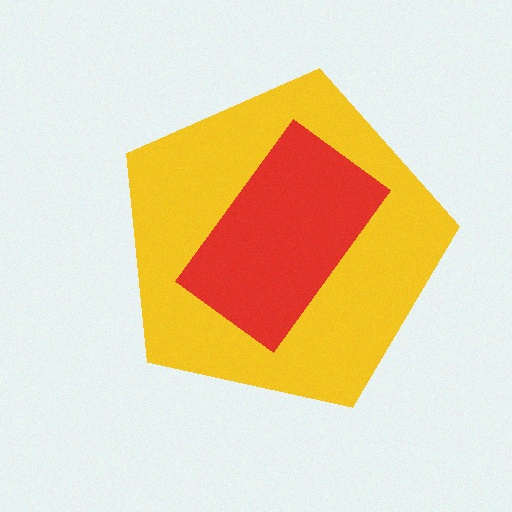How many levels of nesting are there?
2.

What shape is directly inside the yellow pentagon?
The red rectangle.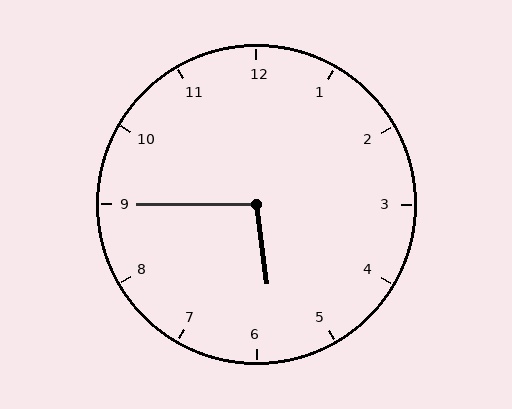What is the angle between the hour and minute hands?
Approximately 98 degrees.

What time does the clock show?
5:45.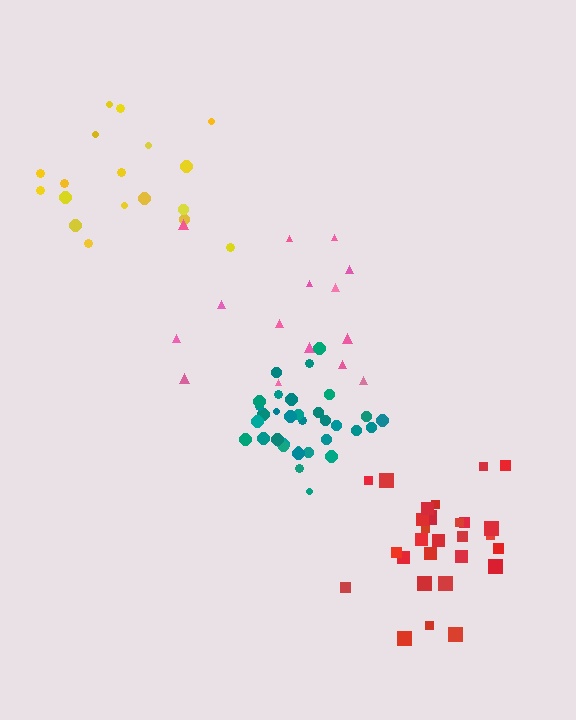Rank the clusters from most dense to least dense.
teal, red, yellow, pink.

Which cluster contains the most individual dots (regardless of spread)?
Teal (33).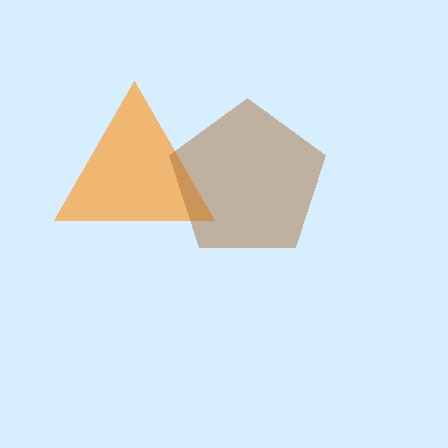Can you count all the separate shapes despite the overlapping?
Yes, there are 2 separate shapes.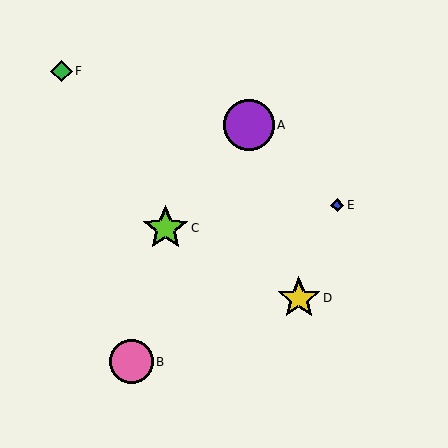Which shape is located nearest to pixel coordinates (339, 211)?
The blue diamond (labeled E) at (337, 205) is nearest to that location.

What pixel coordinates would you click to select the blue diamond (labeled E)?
Click at (337, 205) to select the blue diamond E.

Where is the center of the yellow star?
The center of the yellow star is at (299, 298).